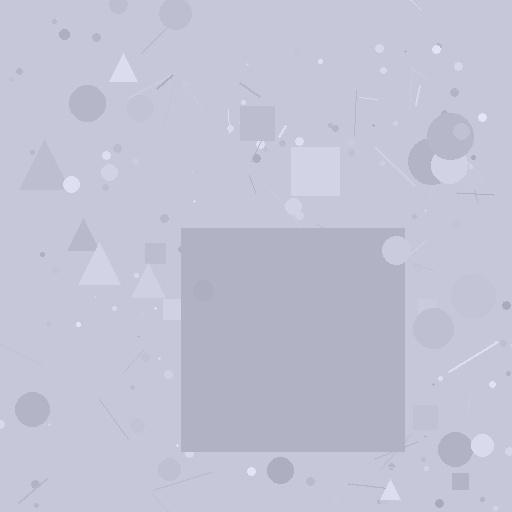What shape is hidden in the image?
A square is hidden in the image.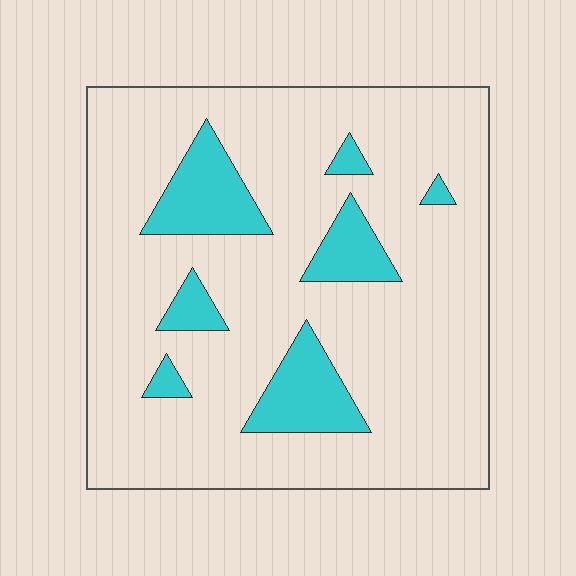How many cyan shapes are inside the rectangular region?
7.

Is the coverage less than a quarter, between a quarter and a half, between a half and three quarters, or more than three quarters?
Less than a quarter.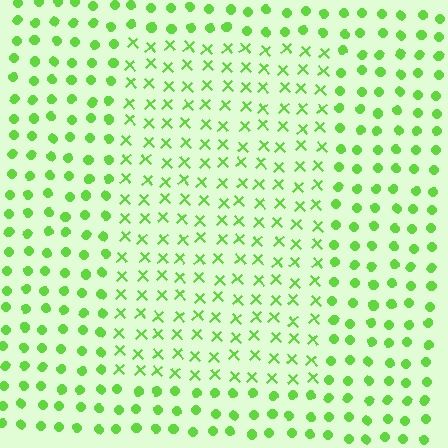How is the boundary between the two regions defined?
The boundary is defined by a change in element shape: X marks inside vs. circles outside. All elements share the same color and spacing.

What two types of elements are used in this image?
The image uses X marks inside the rectangle region and circles outside it.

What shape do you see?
I see a rectangle.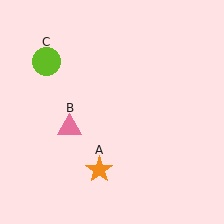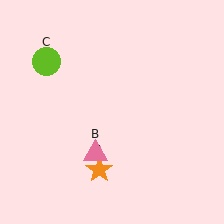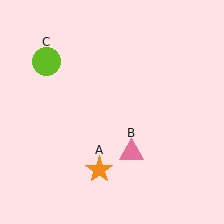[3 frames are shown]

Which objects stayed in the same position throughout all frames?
Orange star (object A) and lime circle (object C) remained stationary.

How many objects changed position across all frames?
1 object changed position: pink triangle (object B).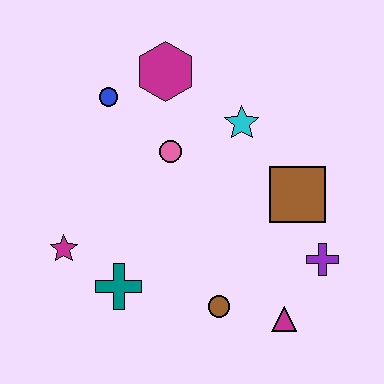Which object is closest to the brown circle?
The magenta triangle is closest to the brown circle.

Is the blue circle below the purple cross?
No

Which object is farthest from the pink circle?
The magenta triangle is farthest from the pink circle.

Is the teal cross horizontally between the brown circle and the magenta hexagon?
No